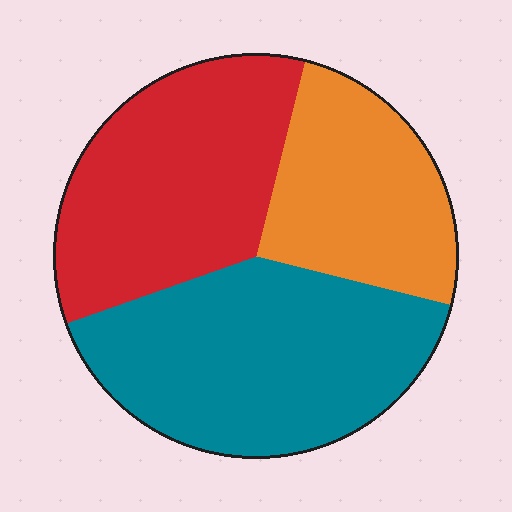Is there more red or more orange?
Red.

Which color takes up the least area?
Orange, at roughly 25%.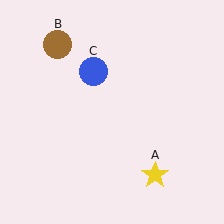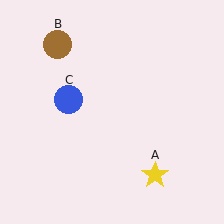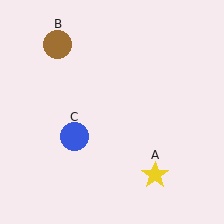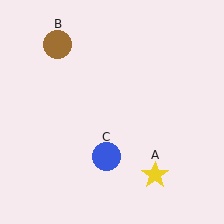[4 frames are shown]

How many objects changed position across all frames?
1 object changed position: blue circle (object C).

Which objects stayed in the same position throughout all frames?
Yellow star (object A) and brown circle (object B) remained stationary.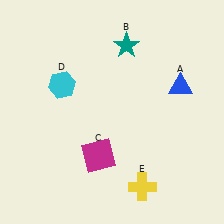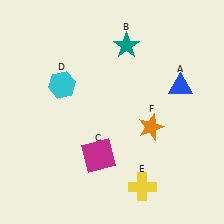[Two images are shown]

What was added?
An orange star (F) was added in Image 2.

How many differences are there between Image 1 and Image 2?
There is 1 difference between the two images.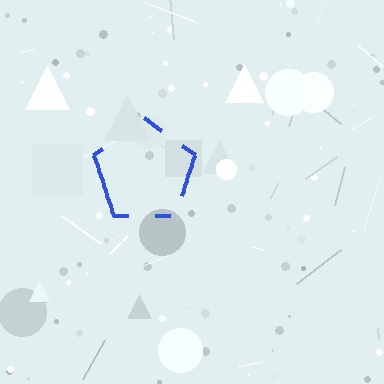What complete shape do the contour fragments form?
The contour fragments form a pentagon.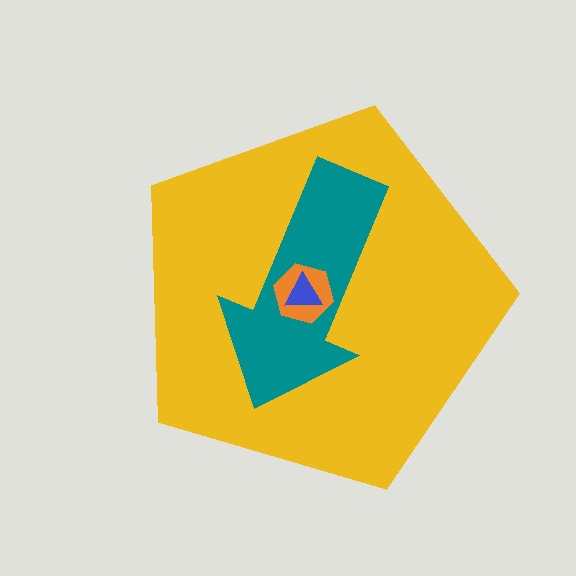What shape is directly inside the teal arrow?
The orange hexagon.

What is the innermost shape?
The blue triangle.